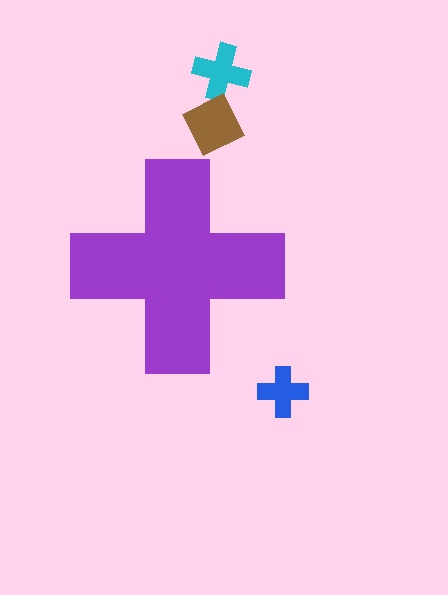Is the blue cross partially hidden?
No, the blue cross is fully visible.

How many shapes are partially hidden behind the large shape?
0 shapes are partially hidden.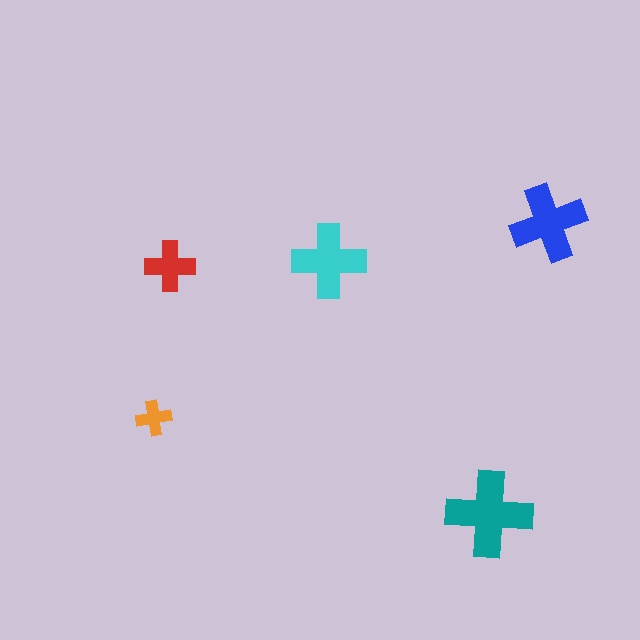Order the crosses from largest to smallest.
the teal one, the blue one, the cyan one, the red one, the orange one.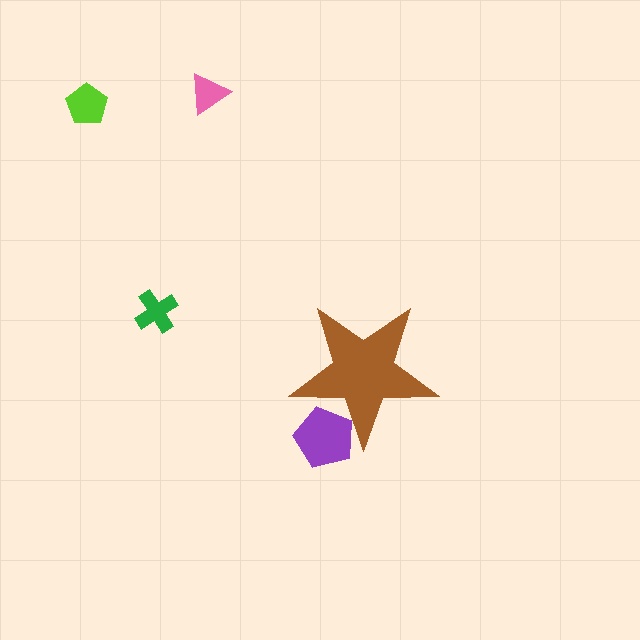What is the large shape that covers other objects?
A brown star.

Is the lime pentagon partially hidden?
No, the lime pentagon is fully visible.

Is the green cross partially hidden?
No, the green cross is fully visible.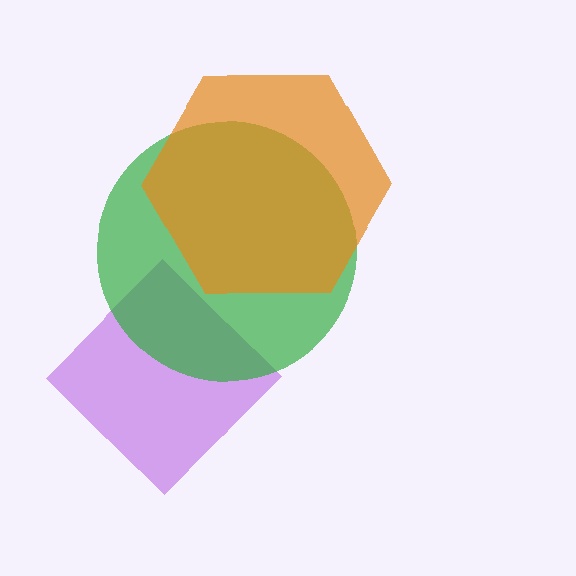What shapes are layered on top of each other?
The layered shapes are: a purple diamond, a green circle, an orange hexagon.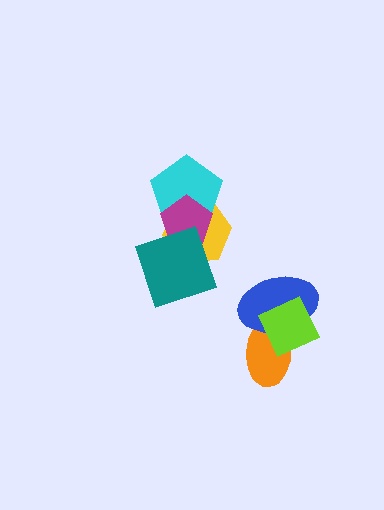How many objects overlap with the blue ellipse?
2 objects overlap with the blue ellipse.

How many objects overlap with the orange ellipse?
2 objects overlap with the orange ellipse.